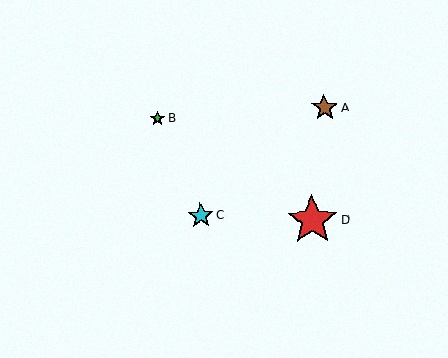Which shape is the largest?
The red star (labeled D) is the largest.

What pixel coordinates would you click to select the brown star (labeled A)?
Click at (324, 107) to select the brown star A.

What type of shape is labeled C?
Shape C is a cyan star.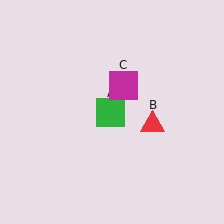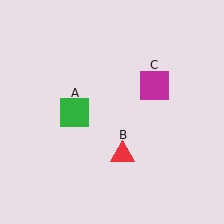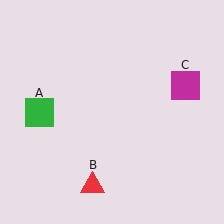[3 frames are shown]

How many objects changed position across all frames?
3 objects changed position: green square (object A), red triangle (object B), magenta square (object C).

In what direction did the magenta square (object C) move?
The magenta square (object C) moved right.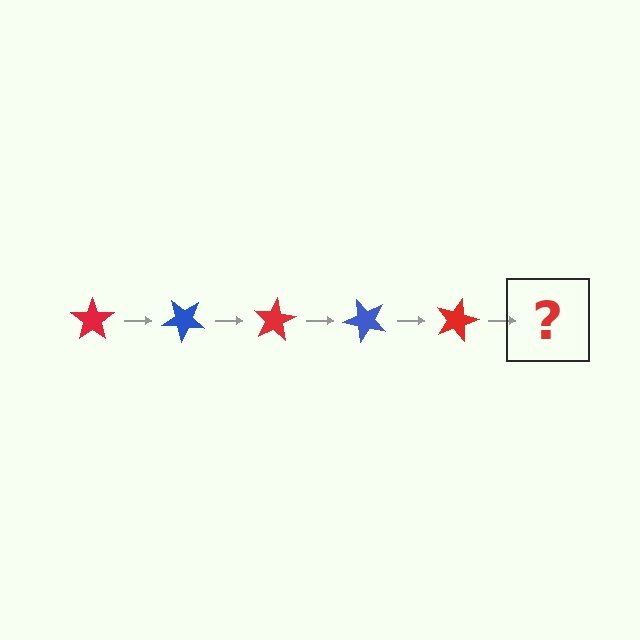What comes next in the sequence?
The next element should be a blue star, rotated 200 degrees from the start.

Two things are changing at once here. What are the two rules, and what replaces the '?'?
The two rules are that it rotates 40 degrees each step and the color cycles through red and blue. The '?' should be a blue star, rotated 200 degrees from the start.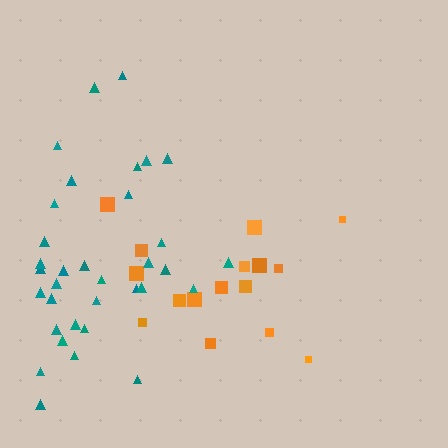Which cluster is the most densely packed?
Teal.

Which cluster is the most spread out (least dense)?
Orange.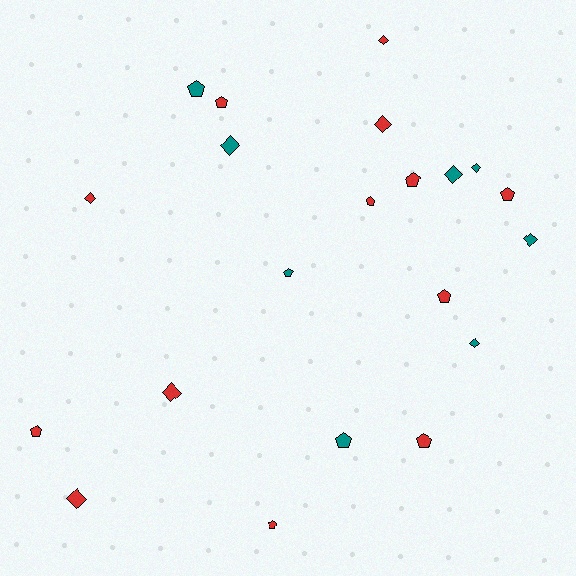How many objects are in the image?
There are 21 objects.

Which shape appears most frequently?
Pentagon, with 11 objects.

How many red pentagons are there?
There are 8 red pentagons.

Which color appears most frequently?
Red, with 13 objects.